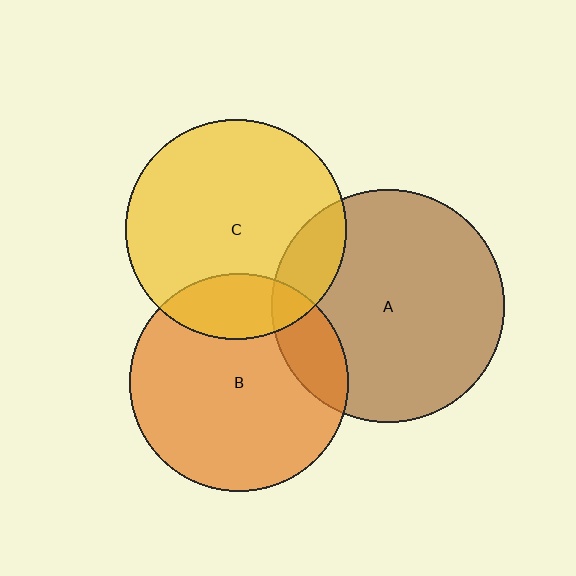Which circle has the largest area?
Circle A (brown).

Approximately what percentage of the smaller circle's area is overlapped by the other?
Approximately 15%.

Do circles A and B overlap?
Yes.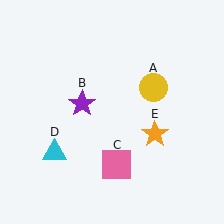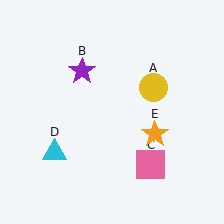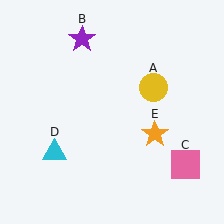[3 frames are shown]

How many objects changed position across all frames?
2 objects changed position: purple star (object B), pink square (object C).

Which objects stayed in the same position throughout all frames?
Yellow circle (object A) and cyan triangle (object D) and orange star (object E) remained stationary.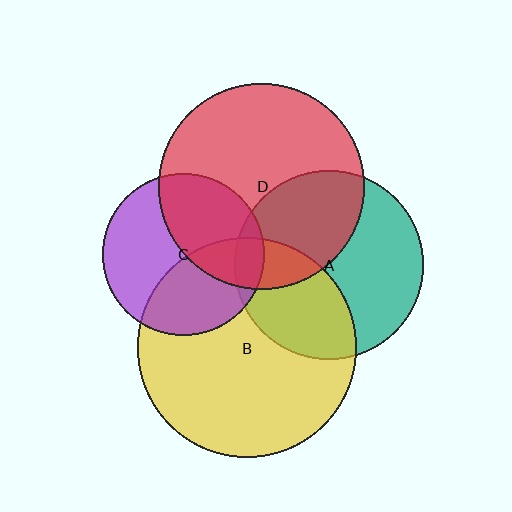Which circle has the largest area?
Circle B (yellow).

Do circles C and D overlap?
Yes.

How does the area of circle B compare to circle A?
Approximately 1.3 times.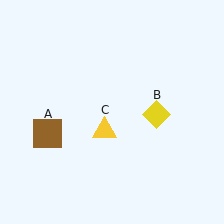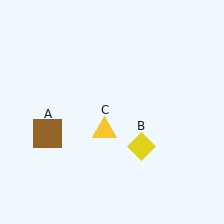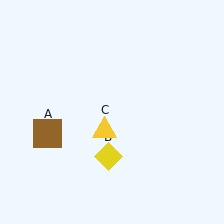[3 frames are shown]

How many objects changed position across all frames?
1 object changed position: yellow diamond (object B).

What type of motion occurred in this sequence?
The yellow diamond (object B) rotated clockwise around the center of the scene.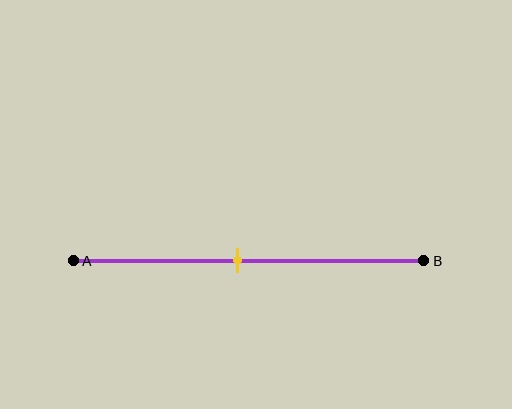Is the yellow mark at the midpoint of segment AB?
No, the mark is at about 45% from A, not at the 50% midpoint.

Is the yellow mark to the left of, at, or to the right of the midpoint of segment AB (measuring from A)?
The yellow mark is to the left of the midpoint of segment AB.